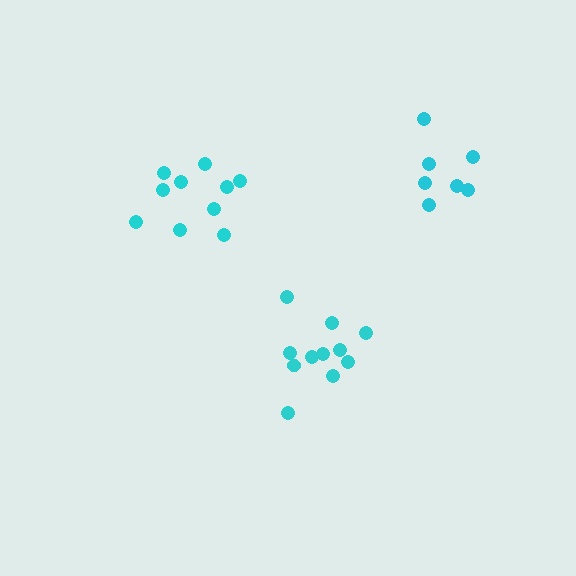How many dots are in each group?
Group 1: 10 dots, Group 2: 11 dots, Group 3: 7 dots (28 total).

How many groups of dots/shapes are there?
There are 3 groups.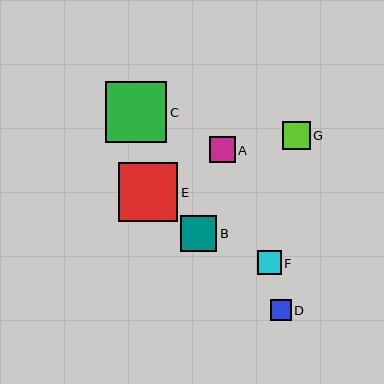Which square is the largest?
Square C is the largest with a size of approximately 61 pixels.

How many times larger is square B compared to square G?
Square B is approximately 1.3 times the size of square G.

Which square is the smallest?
Square D is the smallest with a size of approximately 21 pixels.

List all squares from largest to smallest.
From largest to smallest: C, E, B, G, A, F, D.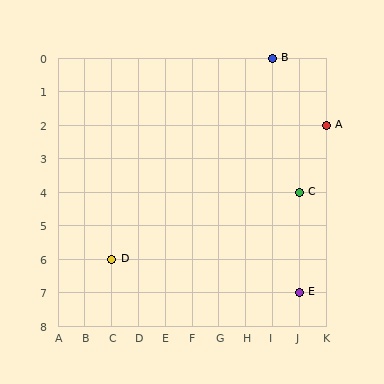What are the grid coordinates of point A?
Point A is at grid coordinates (K, 2).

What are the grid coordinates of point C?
Point C is at grid coordinates (J, 4).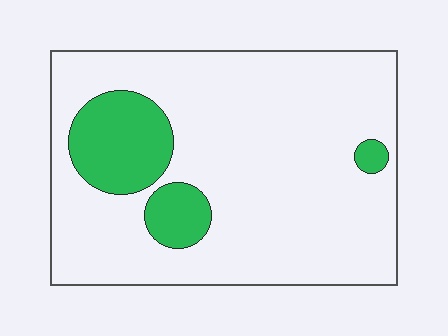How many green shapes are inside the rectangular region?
3.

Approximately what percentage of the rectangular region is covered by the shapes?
Approximately 15%.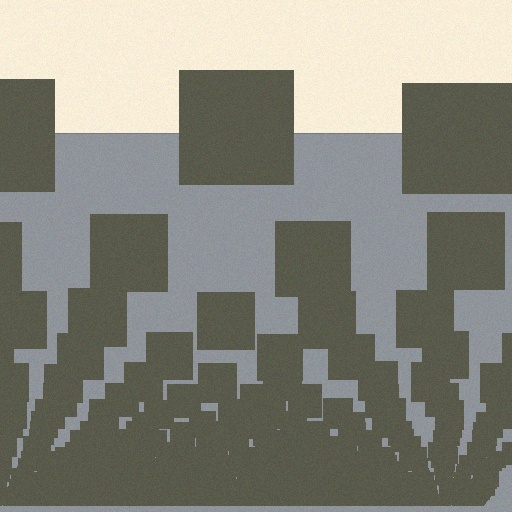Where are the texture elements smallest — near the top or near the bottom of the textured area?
Near the bottom.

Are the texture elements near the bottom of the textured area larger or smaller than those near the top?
Smaller. The gradient is inverted — elements near the bottom are smaller and denser.